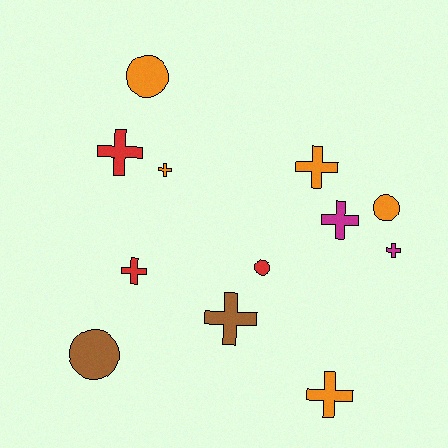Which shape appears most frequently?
Cross, with 8 objects.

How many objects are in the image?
There are 12 objects.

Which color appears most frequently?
Orange, with 5 objects.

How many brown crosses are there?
There is 1 brown cross.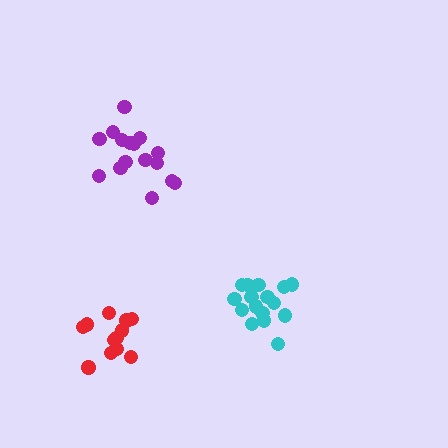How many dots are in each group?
Group 1: 16 dots, Group 2: 12 dots, Group 3: 16 dots (44 total).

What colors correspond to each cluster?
The clusters are colored: purple, red, cyan.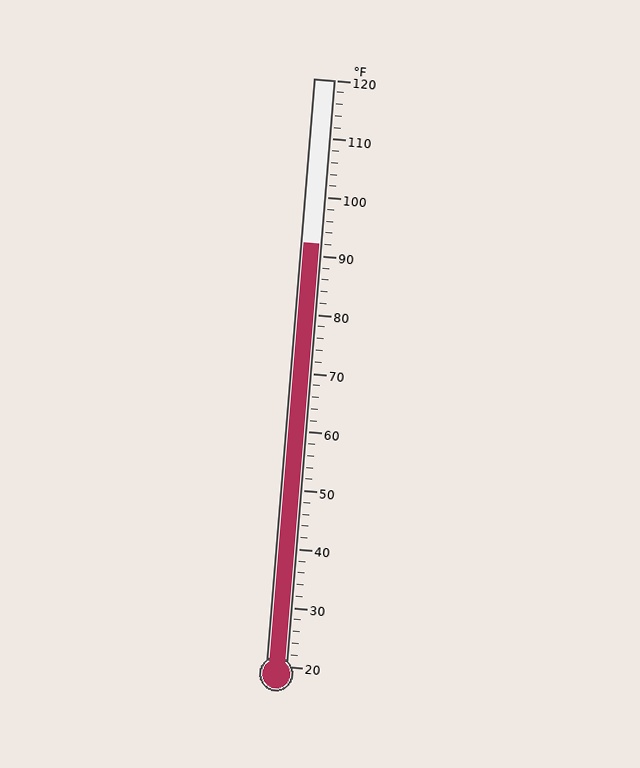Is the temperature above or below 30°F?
The temperature is above 30°F.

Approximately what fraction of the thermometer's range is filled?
The thermometer is filled to approximately 70% of its range.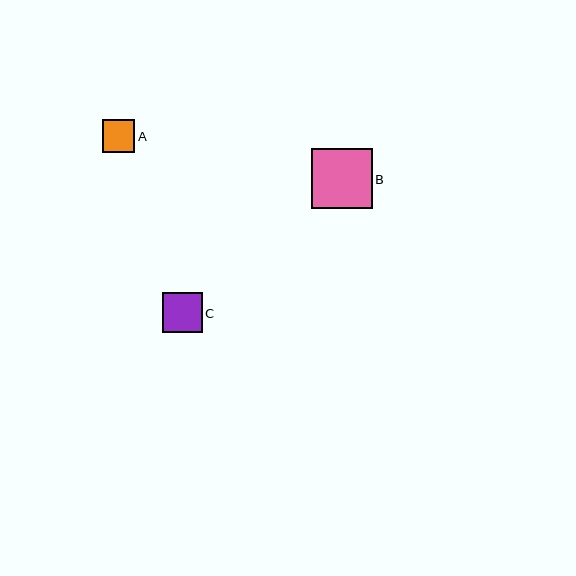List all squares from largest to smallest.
From largest to smallest: B, C, A.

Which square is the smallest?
Square A is the smallest with a size of approximately 33 pixels.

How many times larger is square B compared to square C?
Square B is approximately 1.5 times the size of square C.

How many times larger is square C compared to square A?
Square C is approximately 1.2 times the size of square A.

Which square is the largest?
Square B is the largest with a size of approximately 60 pixels.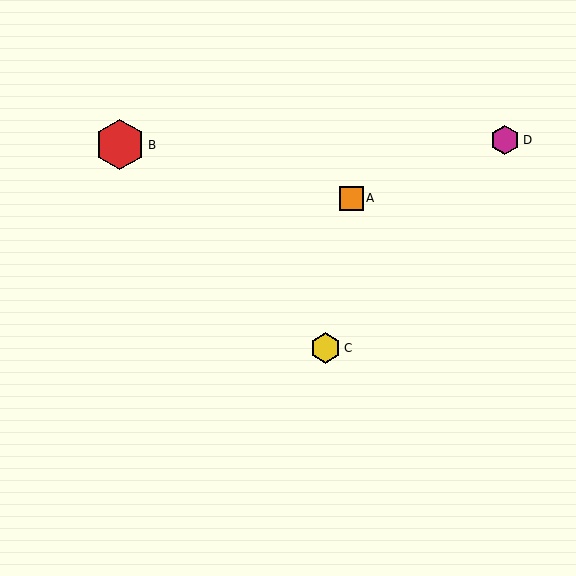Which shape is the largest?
The red hexagon (labeled B) is the largest.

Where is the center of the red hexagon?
The center of the red hexagon is at (120, 145).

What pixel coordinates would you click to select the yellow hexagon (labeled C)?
Click at (325, 348) to select the yellow hexagon C.